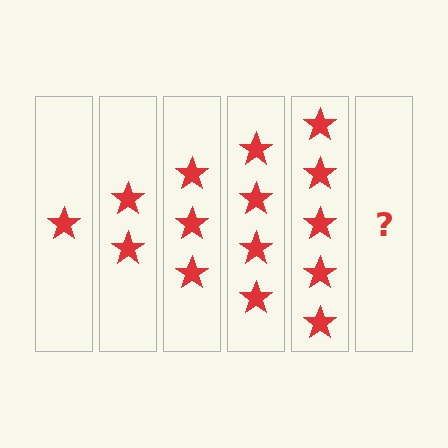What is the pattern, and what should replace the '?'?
The pattern is that each step adds one more star. The '?' should be 6 stars.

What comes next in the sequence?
The next element should be 6 stars.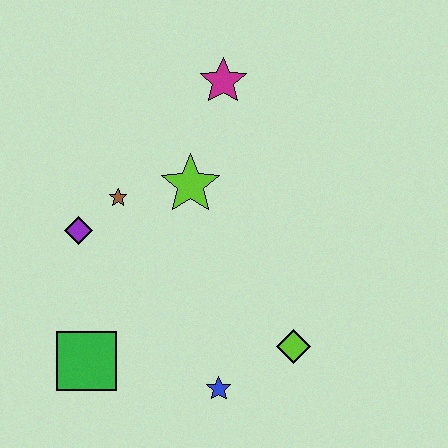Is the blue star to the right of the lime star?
Yes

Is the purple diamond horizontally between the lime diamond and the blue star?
No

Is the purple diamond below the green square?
No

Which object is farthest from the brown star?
The lime diamond is farthest from the brown star.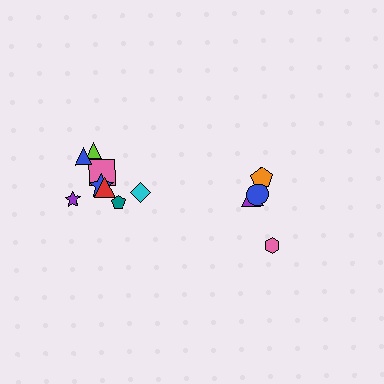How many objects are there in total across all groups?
There are 12 objects.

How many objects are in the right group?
There are 4 objects.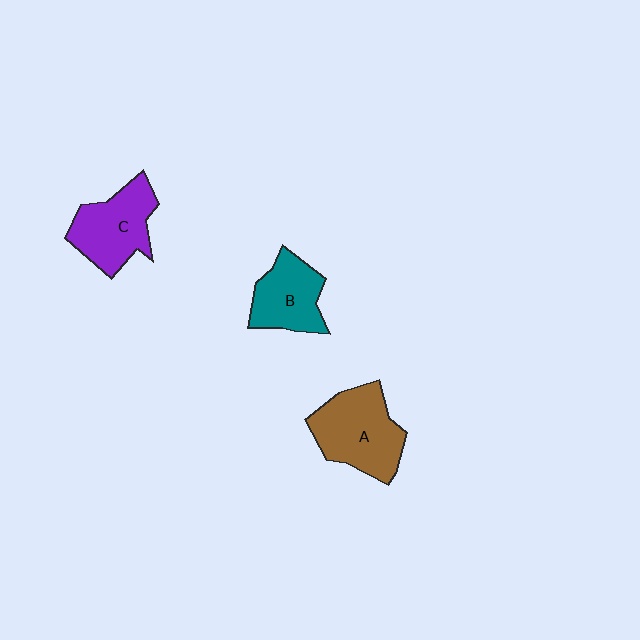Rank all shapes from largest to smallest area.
From largest to smallest: A (brown), C (purple), B (teal).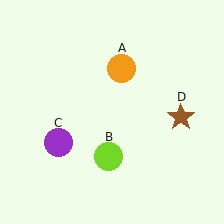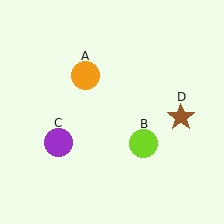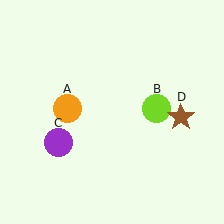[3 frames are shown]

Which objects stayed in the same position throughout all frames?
Purple circle (object C) and brown star (object D) remained stationary.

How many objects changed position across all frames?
2 objects changed position: orange circle (object A), lime circle (object B).